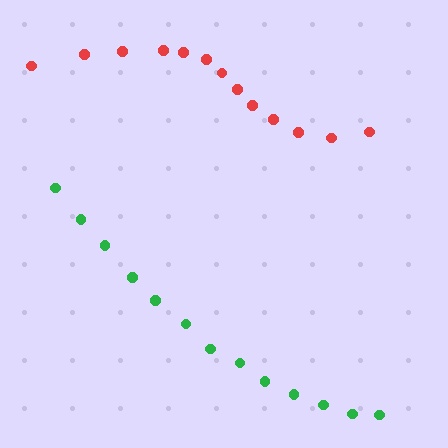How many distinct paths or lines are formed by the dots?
There are 2 distinct paths.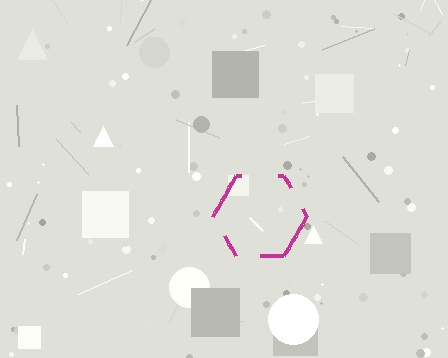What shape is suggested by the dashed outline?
The dashed outline suggests a hexagon.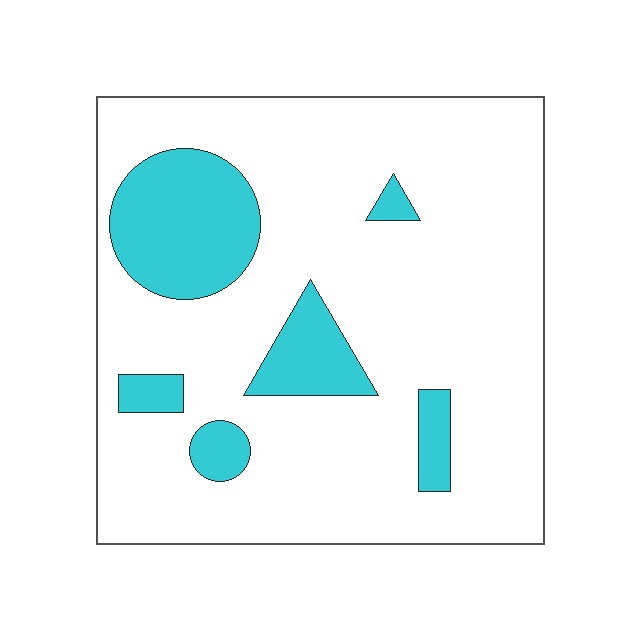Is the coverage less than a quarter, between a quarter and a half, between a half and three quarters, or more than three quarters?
Less than a quarter.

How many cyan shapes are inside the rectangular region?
6.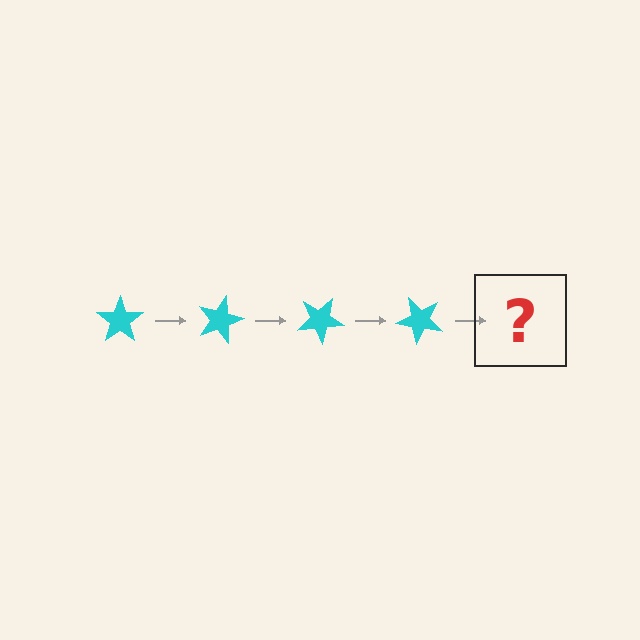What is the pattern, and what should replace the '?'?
The pattern is that the star rotates 15 degrees each step. The '?' should be a cyan star rotated 60 degrees.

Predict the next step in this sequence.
The next step is a cyan star rotated 60 degrees.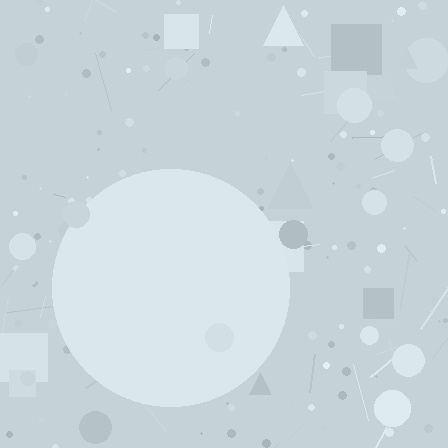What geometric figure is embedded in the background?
A circle is embedded in the background.